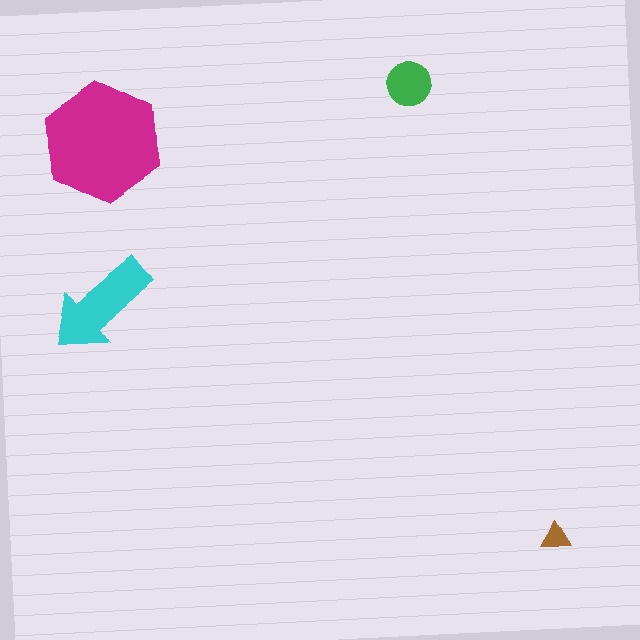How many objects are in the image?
There are 4 objects in the image.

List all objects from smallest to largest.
The brown triangle, the green circle, the cyan arrow, the magenta hexagon.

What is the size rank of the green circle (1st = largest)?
3rd.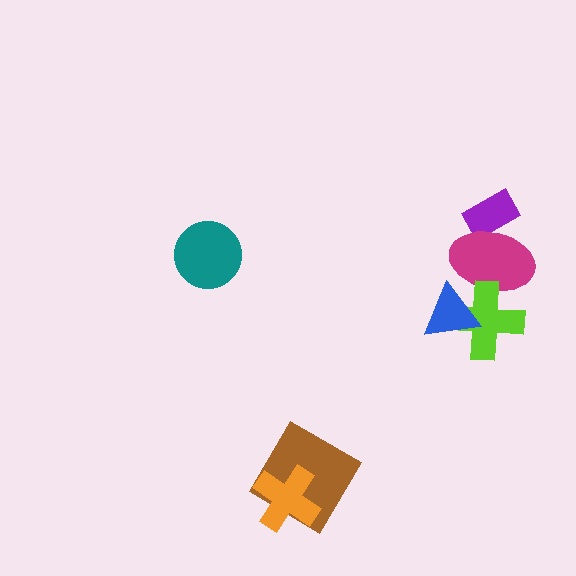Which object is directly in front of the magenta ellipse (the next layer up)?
The lime cross is directly in front of the magenta ellipse.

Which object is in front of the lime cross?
The blue triangle is in front of the lime cross.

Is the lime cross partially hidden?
Yes, it is partially covered by another shape.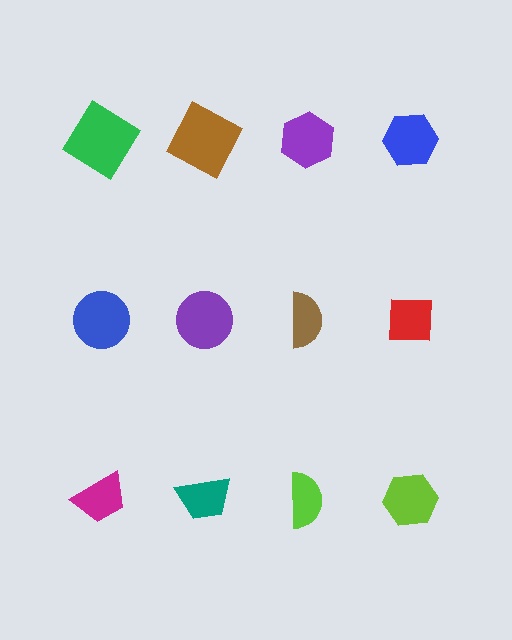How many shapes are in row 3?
4 shapes.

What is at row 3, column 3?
A lime semicircle.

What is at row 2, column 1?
A blue circle.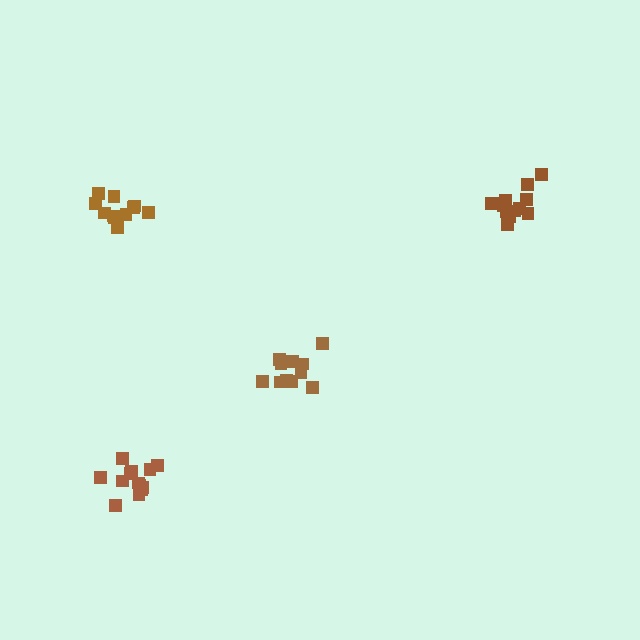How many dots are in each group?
Group 1: 11 dots, Group 2: 13 dots, Group 3: 12 dots, Group 4: 13 dots (49 total).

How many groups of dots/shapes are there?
There are 4 groups.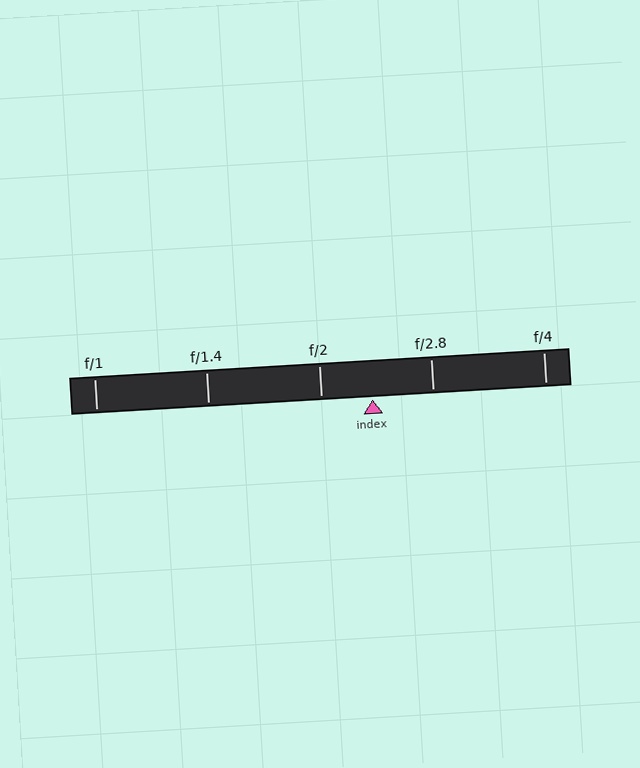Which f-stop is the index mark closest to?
The index mark is closest to f/2.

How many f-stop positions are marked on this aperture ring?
There are 5 f-stop positions marked.